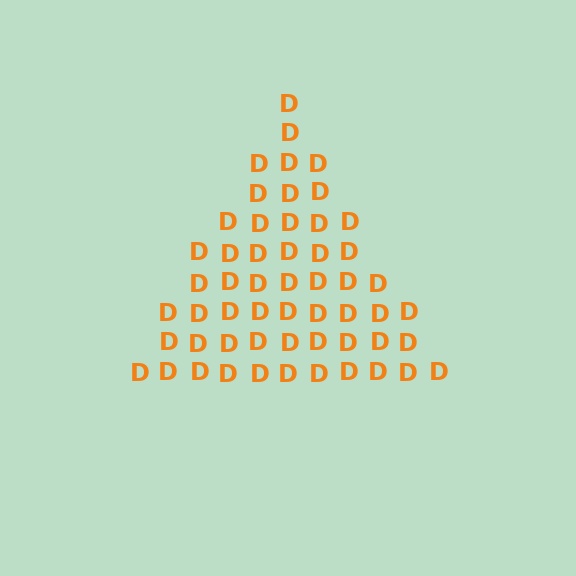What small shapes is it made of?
It is made of small letter D's.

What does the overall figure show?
The overall figure shows a triangle.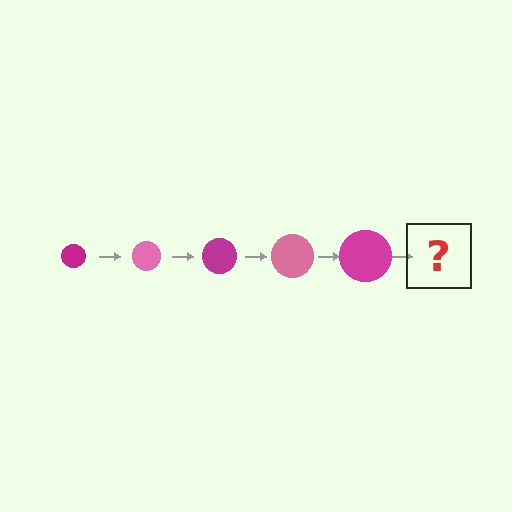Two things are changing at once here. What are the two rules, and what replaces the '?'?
The two rules are that the circle grows larger each step and the color cycles through magenta and pink. The '?' should be a pink circle, larger than the previous one.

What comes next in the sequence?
The next element should be a pink circle, larger than the previous one.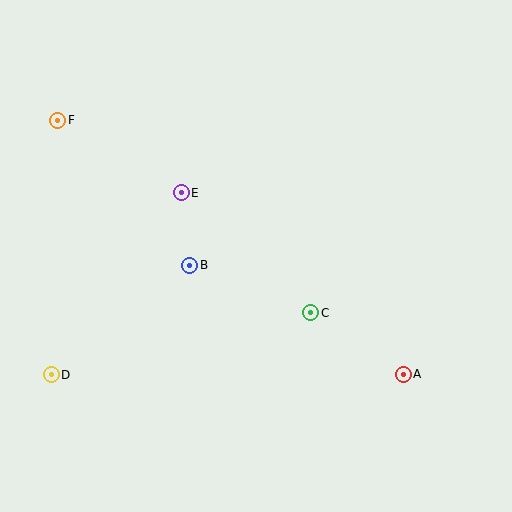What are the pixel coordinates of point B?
Point B is at (190, 265).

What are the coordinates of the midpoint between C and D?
The midpoint between C and D is at (181, 344).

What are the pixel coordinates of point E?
Point E is at (181, 193).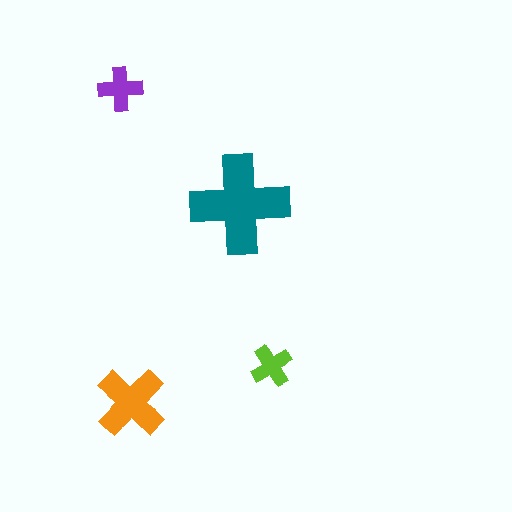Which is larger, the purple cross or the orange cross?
The orange one.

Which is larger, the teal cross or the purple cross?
The teal one.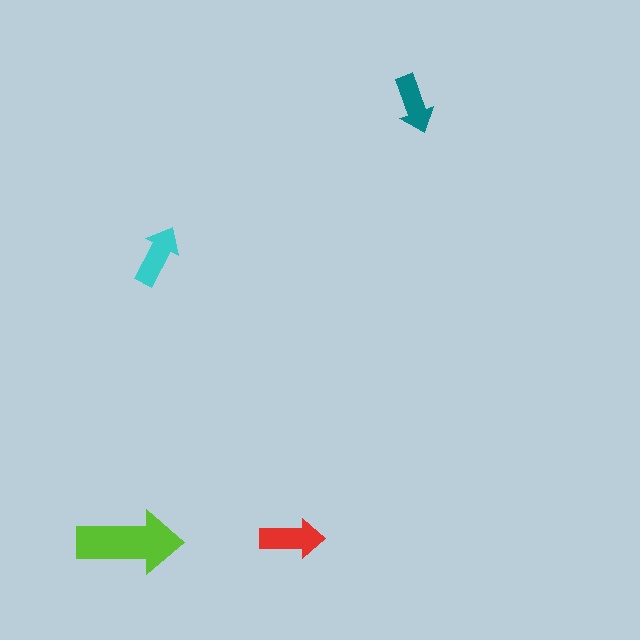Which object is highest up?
The teal arrow is topmost.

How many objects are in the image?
There are 4 objects in the image.